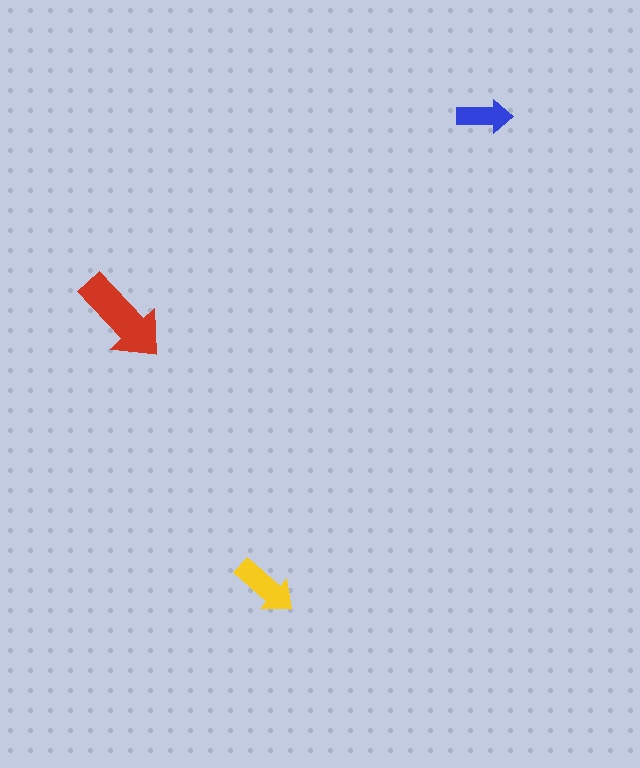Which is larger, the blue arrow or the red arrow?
The red one.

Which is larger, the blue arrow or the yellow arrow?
The yellow one.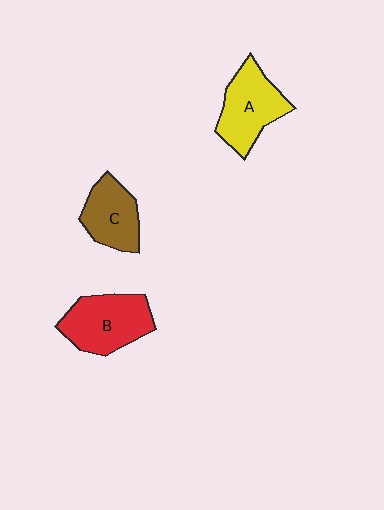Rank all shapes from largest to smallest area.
From largest to smallest: B (red), A (yellow), C (brown).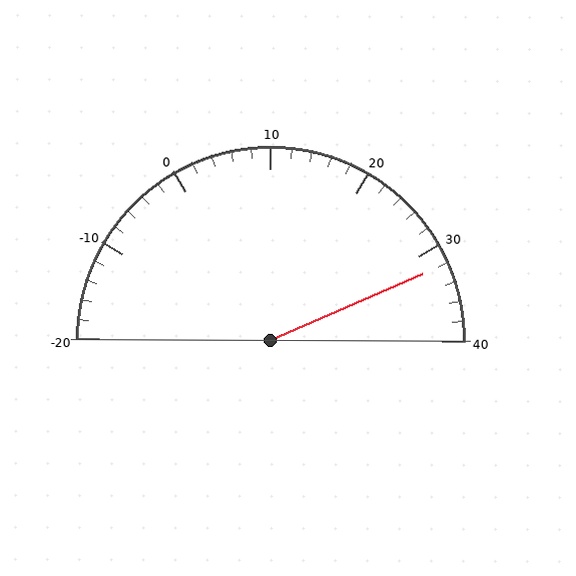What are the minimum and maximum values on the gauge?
The gauge ranges from -20 to 40.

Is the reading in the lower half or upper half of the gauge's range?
The reading is in the upper half of the range (-20 to 40).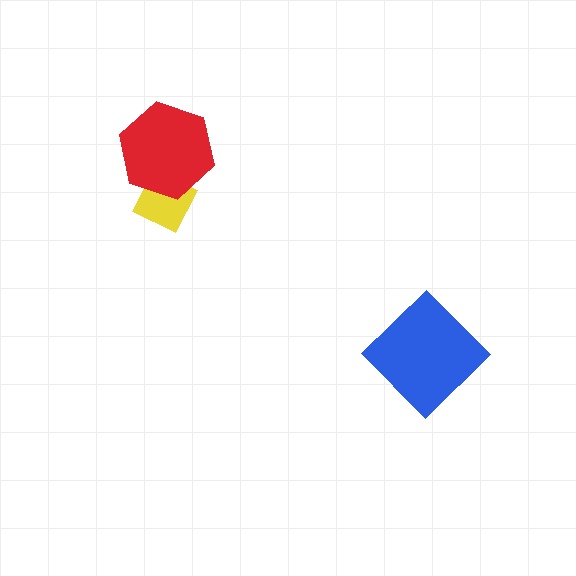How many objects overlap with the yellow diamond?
1 object overlaps with the yellow diamond.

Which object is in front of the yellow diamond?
The red hexagon is in front of the yellow diamond.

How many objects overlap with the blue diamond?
0 objects overlap with the blue diamond.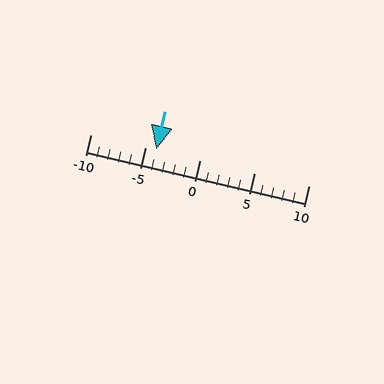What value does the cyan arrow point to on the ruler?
The cyan arrow points to approximately -4.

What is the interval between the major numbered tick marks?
The major tick marks are spaced 5 units apart.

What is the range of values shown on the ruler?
The ruler shows values from -10 to 10.